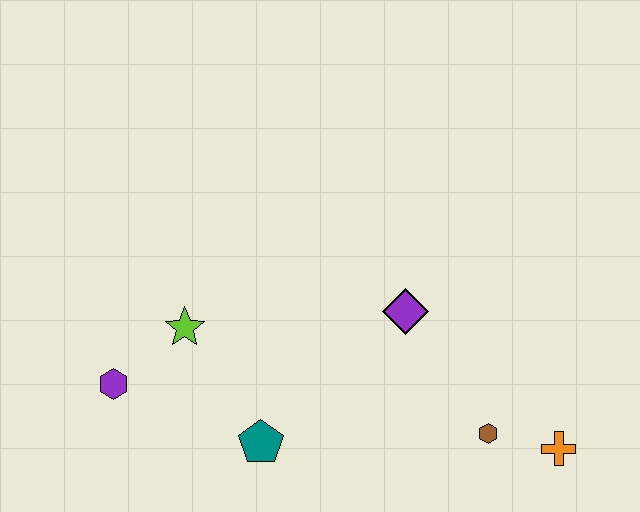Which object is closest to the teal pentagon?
The lime star is closest to the teal pentagon.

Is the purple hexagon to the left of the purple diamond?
Yes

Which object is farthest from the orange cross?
The purple hexagon is farthest from the orange cross.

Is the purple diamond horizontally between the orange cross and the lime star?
Yes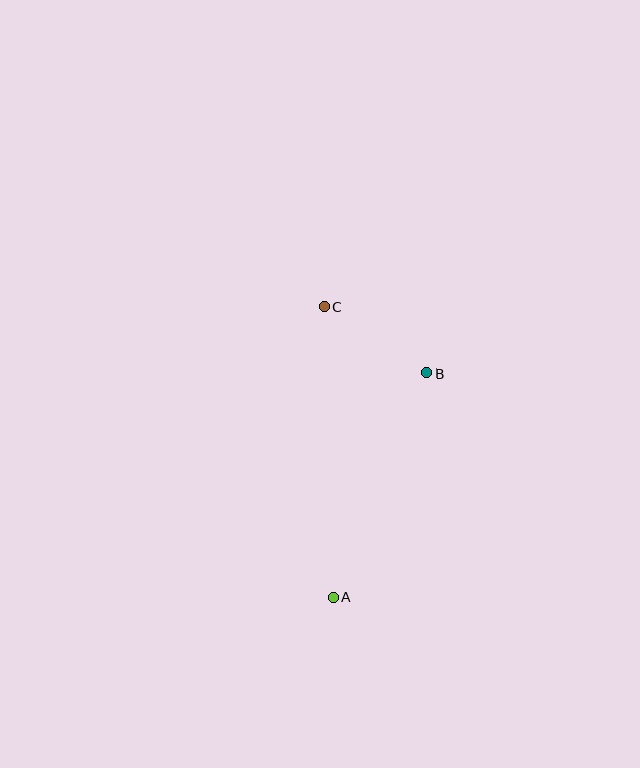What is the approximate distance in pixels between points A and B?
The distance between A and B is approximately 243 pixels.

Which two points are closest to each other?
Points B and C are closest to each other.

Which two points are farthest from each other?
Points A and C are farthest from each other.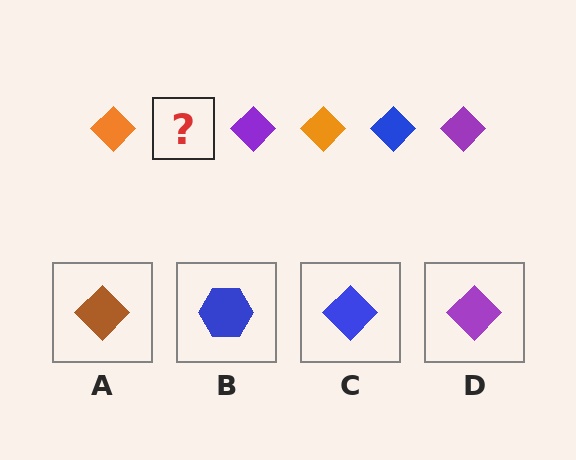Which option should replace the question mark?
Option C.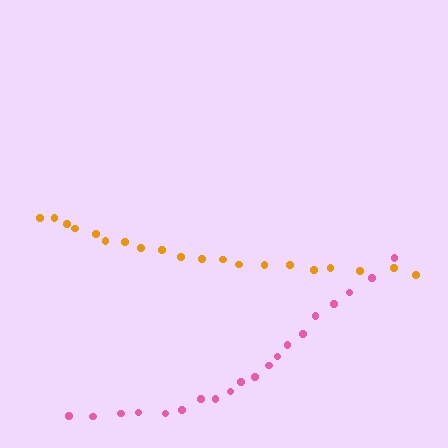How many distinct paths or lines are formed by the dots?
There are 2 distinct paths.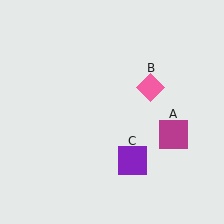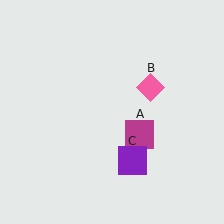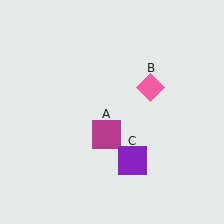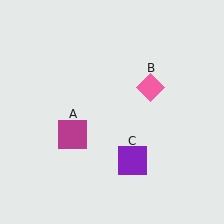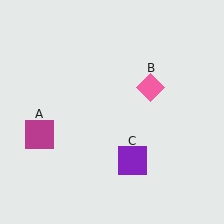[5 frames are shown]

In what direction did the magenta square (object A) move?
The magenta square (object A) moved left.